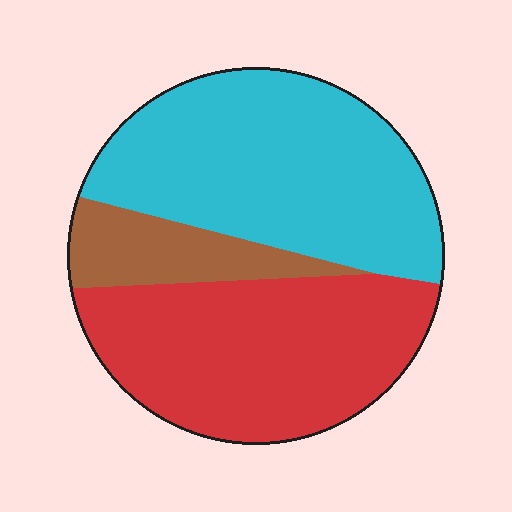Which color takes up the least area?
Brown, at roughly 15%.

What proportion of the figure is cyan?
Cyan takes up between a third and a half of the figure.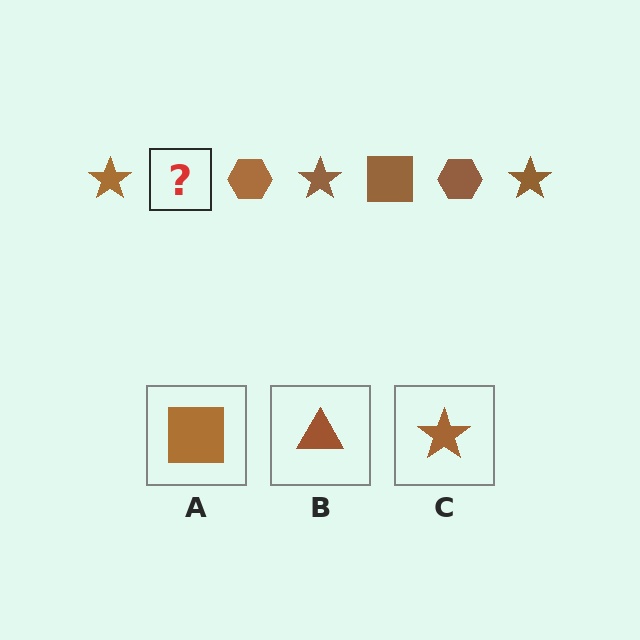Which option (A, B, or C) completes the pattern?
A.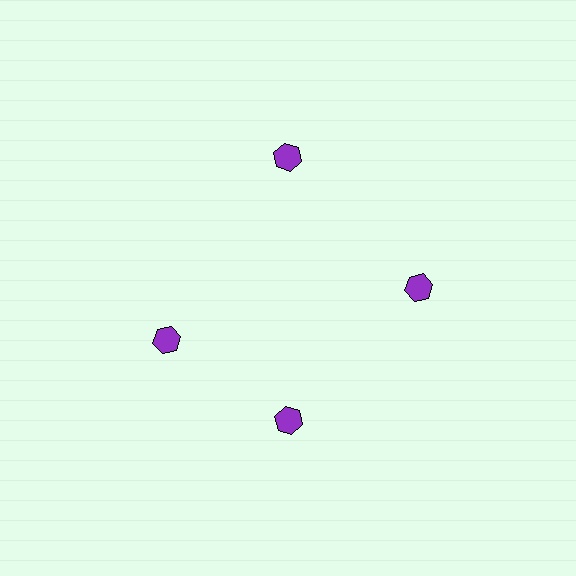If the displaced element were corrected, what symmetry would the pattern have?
It would have 4-fold rotational symmetry — the pattern would map onto itself every 90 degrees.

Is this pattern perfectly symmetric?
No. The 4 purple hexagons are arranged in a ring, but one element near the 9 o'clock position is rotated out of alignment along the ring, breaking the 4-fold rotational symmetry.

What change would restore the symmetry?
The symmetry would be restored by rotating it back into even spacing with its neighbors so that all 4 hexagons sit at equal angles and equal distance from the center.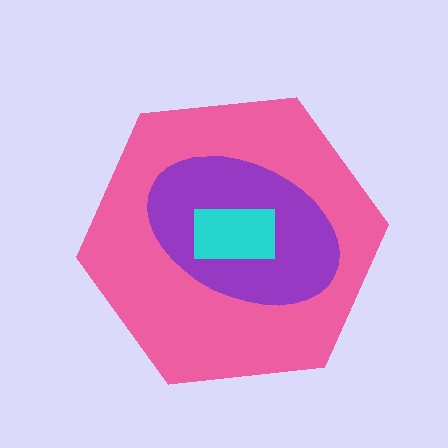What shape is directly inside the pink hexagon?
The purple ellipse.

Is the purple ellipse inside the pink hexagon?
Yes.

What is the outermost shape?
The pink hexagon.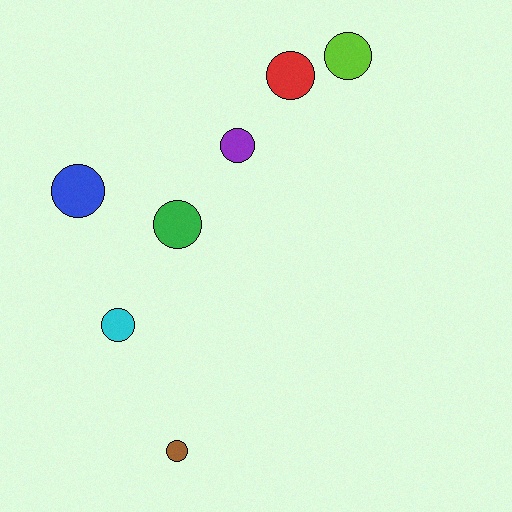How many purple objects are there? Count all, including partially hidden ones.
There is 1 purple object.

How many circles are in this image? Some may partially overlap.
There are 7 circles.